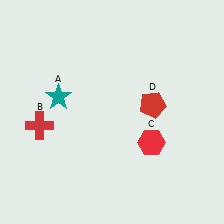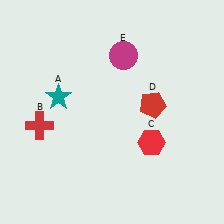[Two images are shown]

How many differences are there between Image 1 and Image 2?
There is 1 difference between the two images.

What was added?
A magenta circle (E) was added in Image 2.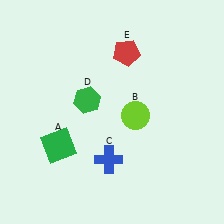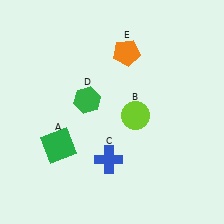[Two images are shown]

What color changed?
The pentagon (E) changed from red in Image 1 to orange in Image 2.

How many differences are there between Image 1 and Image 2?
There is 1 difference between the two images.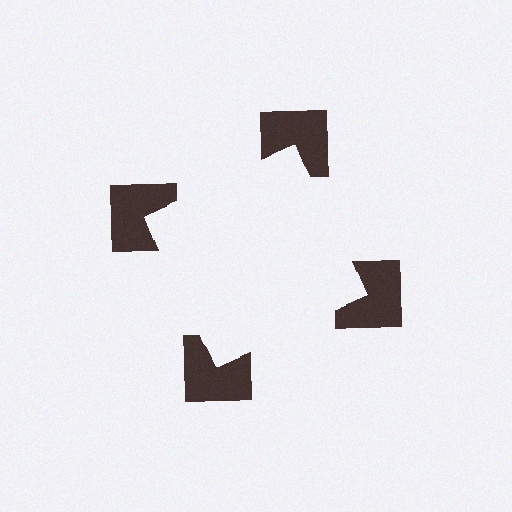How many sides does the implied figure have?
4 sides.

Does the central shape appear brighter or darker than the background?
It typically appears slightly brighter than the background, even though no actual brightness change is drawn.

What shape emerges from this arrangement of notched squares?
An illusory square — its edges are inferred from the aligned wedge cuts in the notched squares, not physically drawn.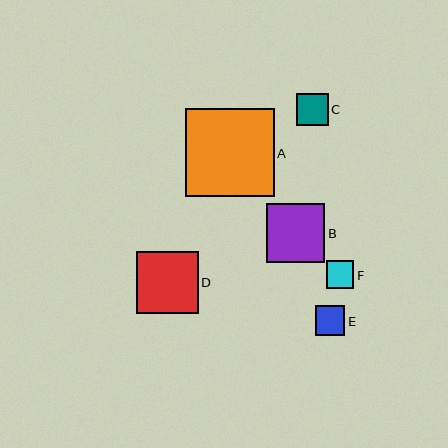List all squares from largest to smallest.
From largest to smallest: A, D, B, C, E, F.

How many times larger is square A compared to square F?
Square A is approximately 3.2 times the size of square F.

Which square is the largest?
Square A is the largest with a size of approximately 88 pixels.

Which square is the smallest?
Square F is the smallest with a size of approximately 28 pixels.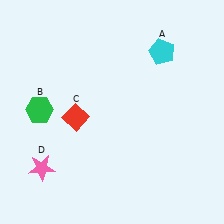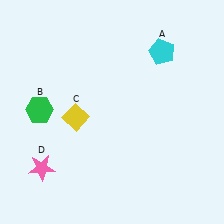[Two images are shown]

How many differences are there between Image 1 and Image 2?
There is 1 difference between the two images.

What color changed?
The diamond (C) changed from red in Image 1 to yellow in Image 2.